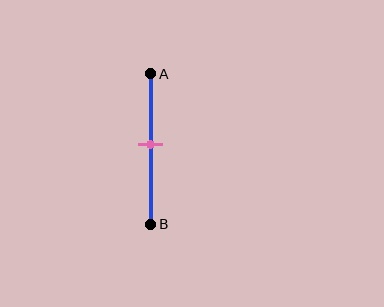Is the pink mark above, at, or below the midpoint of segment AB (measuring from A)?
The pink mark is approximately at the midpoint of segment AB.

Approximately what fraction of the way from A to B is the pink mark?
The pink mark is approximately 45% of the way from A to B.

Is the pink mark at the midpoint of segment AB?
Yes, the mark is approximately at the midpoint.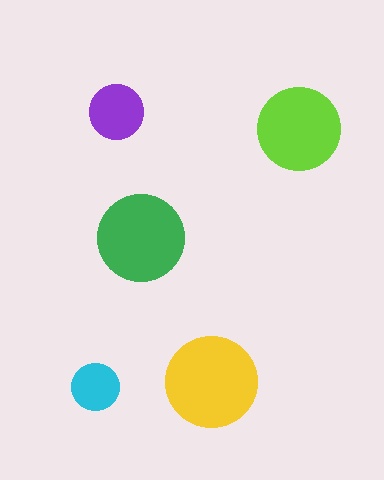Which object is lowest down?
The cyan circle is bottommost.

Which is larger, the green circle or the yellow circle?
The yellow one.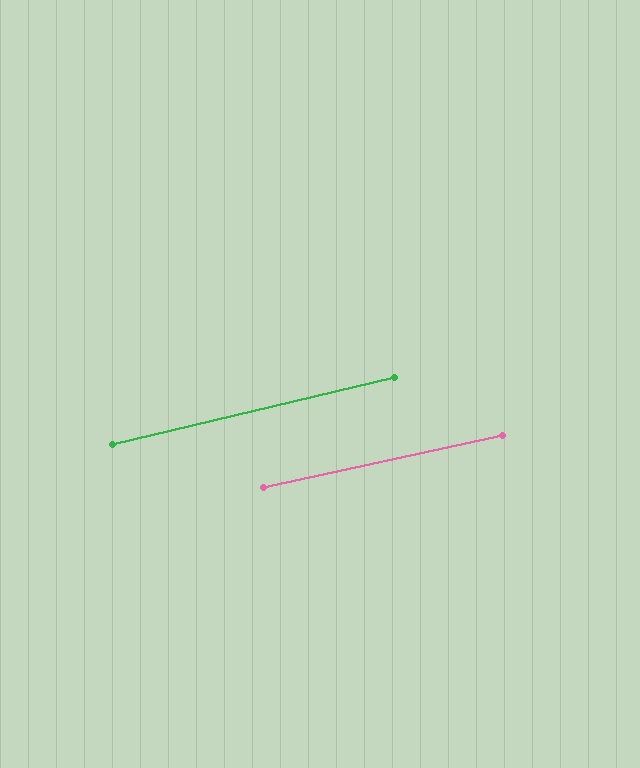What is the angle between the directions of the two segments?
Approximately 1 degree.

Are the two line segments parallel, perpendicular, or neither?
Parallel — their directions differ by only 1.1°.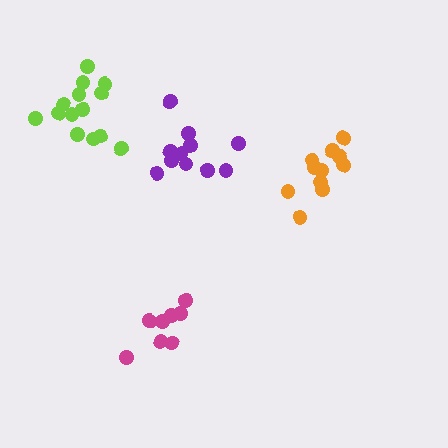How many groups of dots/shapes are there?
There are 4 groups.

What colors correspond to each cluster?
The clusters are colored: magenta, purple, orange, lime.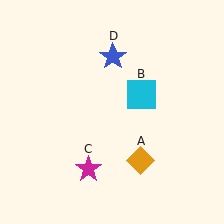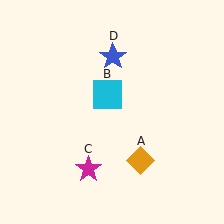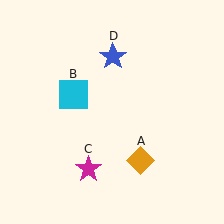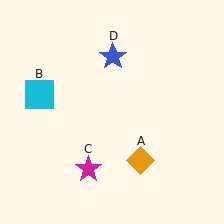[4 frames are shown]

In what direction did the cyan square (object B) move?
The cyan square (object B) moved left.